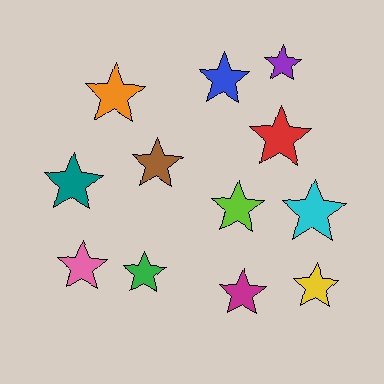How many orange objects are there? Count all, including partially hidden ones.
There is 1 orange object.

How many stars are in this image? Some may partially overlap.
There are 12 stars.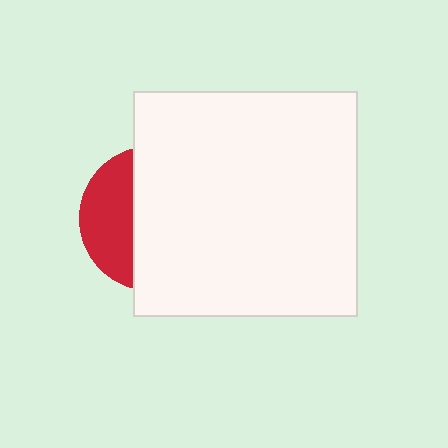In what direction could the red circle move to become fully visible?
The red circle could move left. That would shift it out from behind the white square entirely.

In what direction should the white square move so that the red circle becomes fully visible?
The white square should move right. That is the shortest direction to clear the overlap and leave the red circle fully visible.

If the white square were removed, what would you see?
You would see the complete red circle.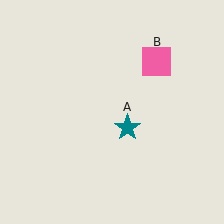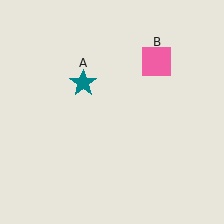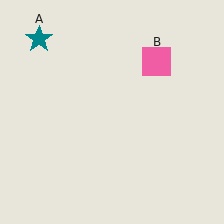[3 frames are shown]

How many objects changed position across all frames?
1 object changed position: teal star (object A).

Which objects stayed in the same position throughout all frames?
Pink square (object B) remained stationary.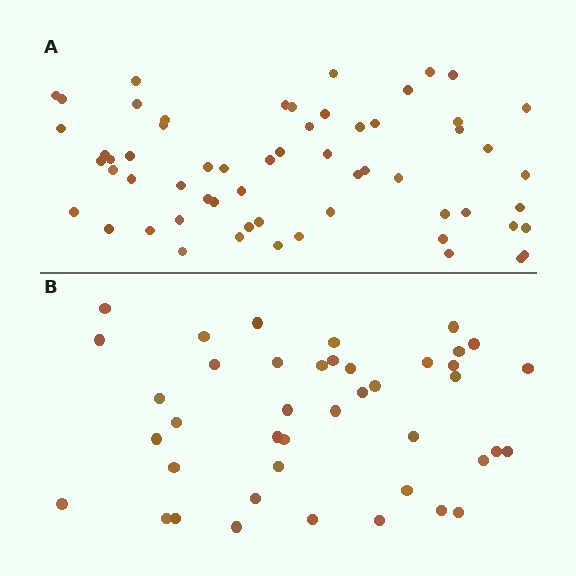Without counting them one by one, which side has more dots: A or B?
Region A (the top region) has more dots.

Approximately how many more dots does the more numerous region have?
Region A has approximately 20 more dots than region B.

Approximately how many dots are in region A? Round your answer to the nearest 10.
About 60 dots.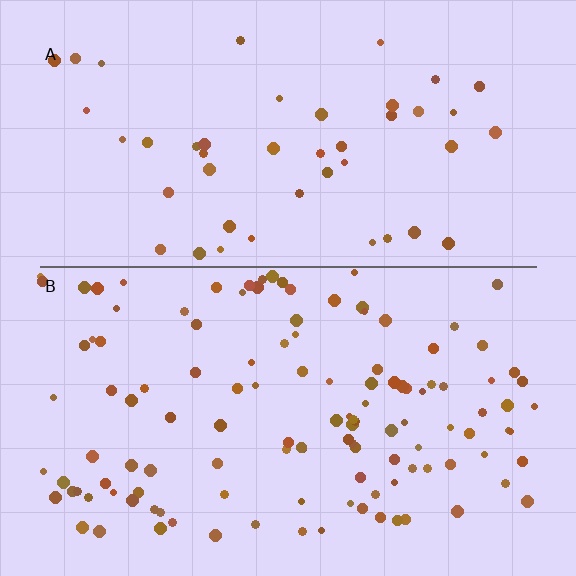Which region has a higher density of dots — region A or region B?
B (the bottom).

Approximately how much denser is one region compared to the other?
Approximately 2.6× — region B over region A.